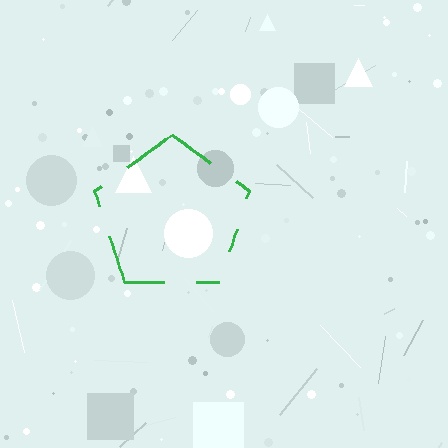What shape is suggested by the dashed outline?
The dashed outline suggests a pentagon.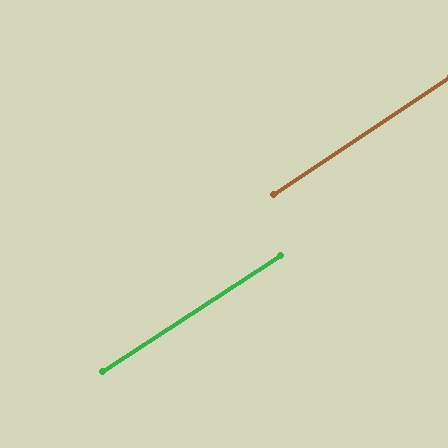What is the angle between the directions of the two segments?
Approximately 1 degree.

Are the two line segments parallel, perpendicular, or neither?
Parallel — their directions differ by only 0.5°.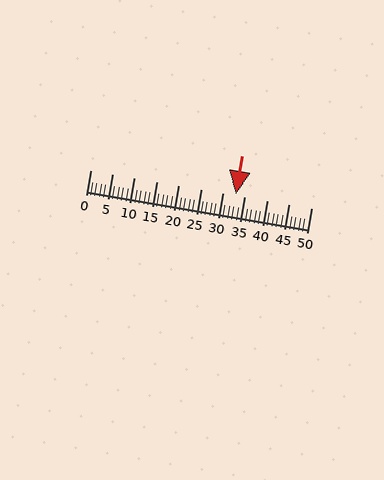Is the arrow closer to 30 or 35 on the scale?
The arrow is closer to 35.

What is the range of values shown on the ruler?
The ruler shows values from 0 to 50.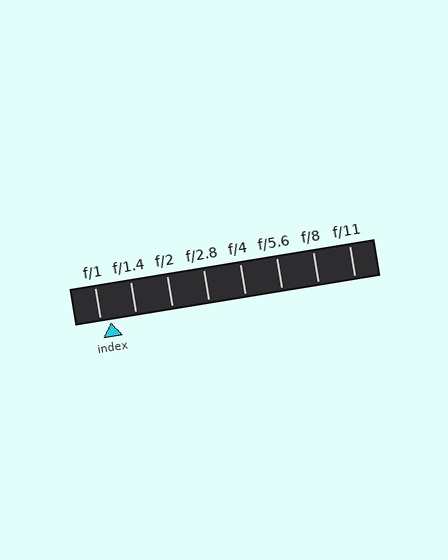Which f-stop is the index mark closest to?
The index mark is closest to f/1.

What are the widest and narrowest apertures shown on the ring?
The widest aperture shown is f/1 and the narrowest is f/11.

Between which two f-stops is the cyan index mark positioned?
The index mark is between f/1 and f/1.4.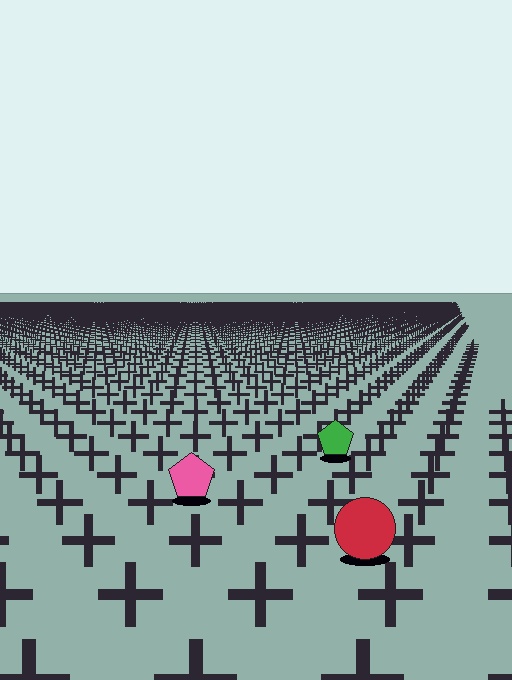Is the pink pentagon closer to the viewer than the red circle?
No. The red circle is closer — you can tell from the texture gradient: the ground texture is coarser near it.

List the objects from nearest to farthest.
From nearest to farthest: the red circle, the pink pentagon, the green pentagon.